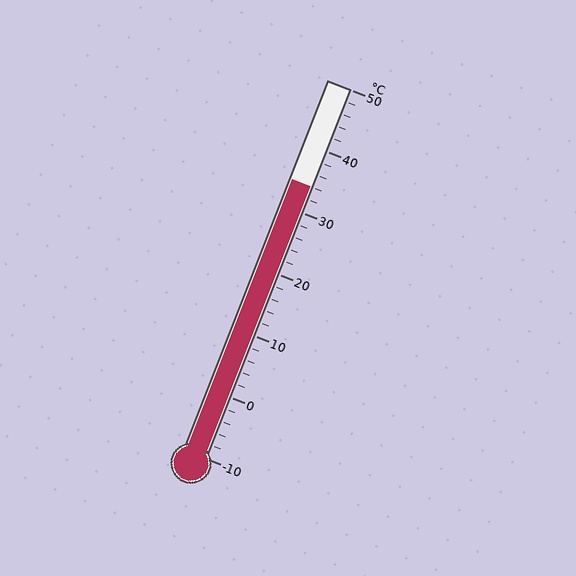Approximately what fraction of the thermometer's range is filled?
The thermometer is filled to approximately 75% of its range.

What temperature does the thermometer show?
The thermometer shows approximately 34°C.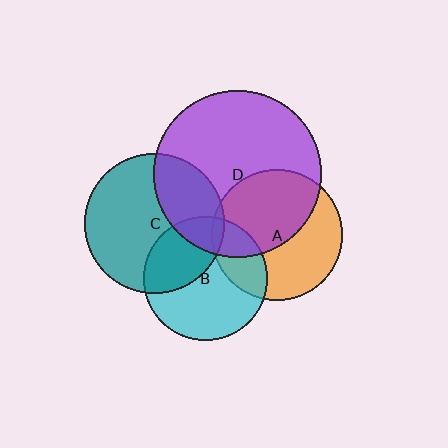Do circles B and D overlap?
Yes.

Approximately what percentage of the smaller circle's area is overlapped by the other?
Approximately 20%.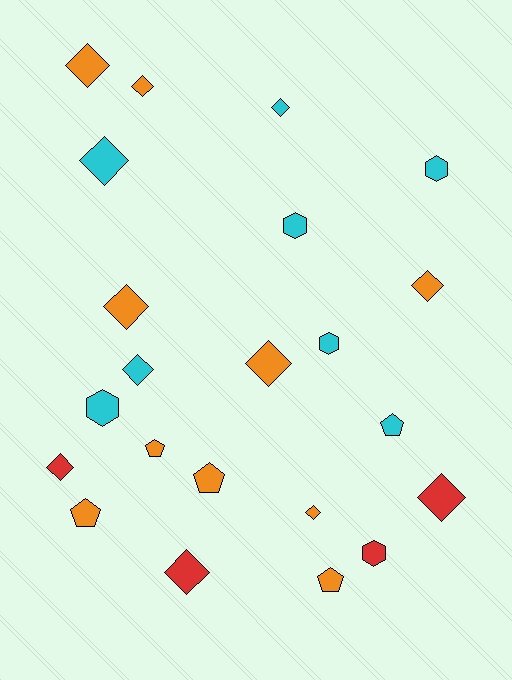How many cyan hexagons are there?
There are 4 cyan hexagons.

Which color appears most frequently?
Orange, with 10 objects.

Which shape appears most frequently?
Diamond, with 12 objects.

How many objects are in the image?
There are 22 objects.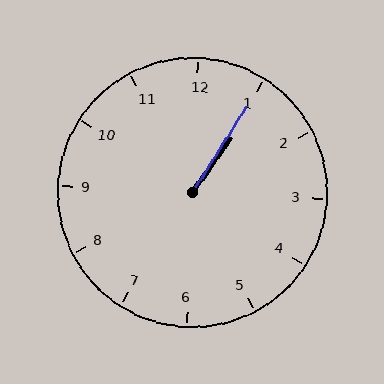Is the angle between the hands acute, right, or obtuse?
It is acute.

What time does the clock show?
1:05.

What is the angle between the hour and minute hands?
Approximately 2 degrees.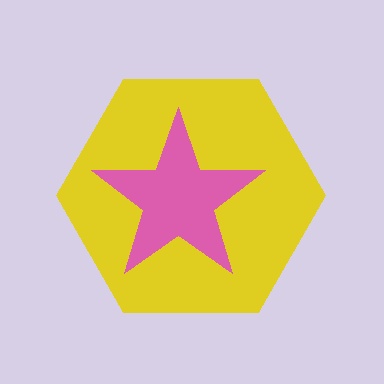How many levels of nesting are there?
2.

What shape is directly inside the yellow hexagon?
The pink star.